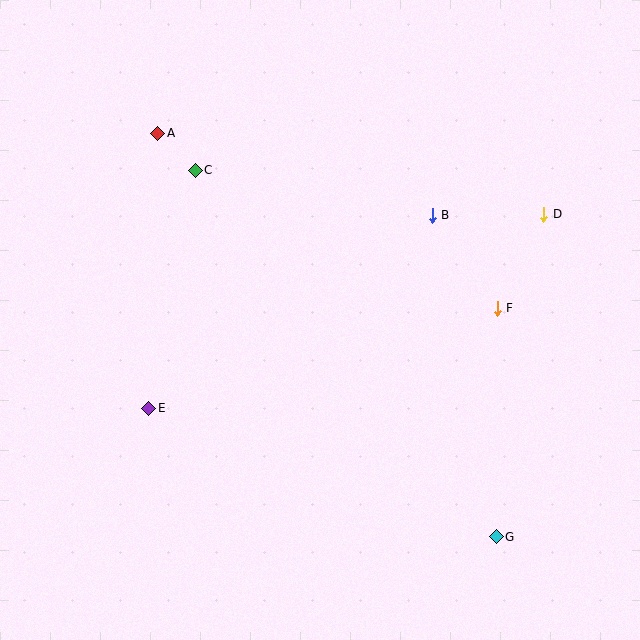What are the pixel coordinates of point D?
Point D is at (544, 214).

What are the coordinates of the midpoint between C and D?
The midpoint between C and D is at (370, 192).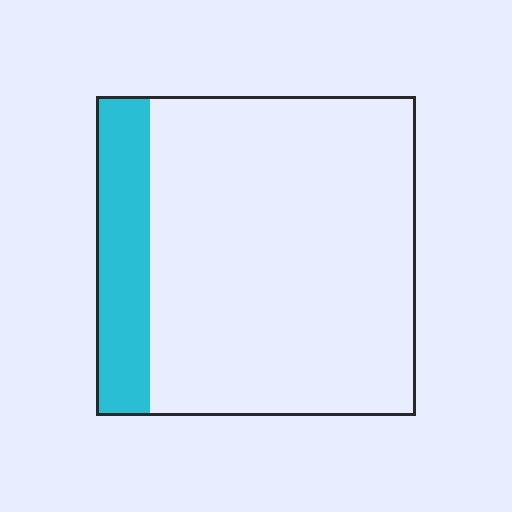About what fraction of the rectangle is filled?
About one sixth (1/6).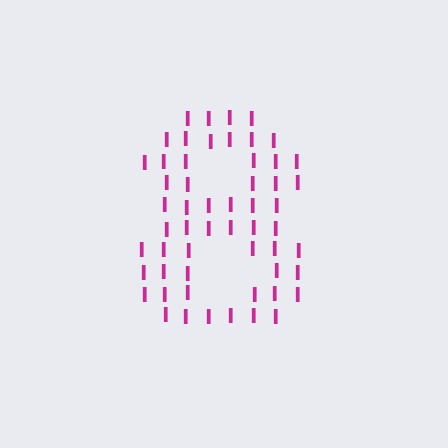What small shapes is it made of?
It is made of small letter I's.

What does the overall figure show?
The overall figure shows the digit 8.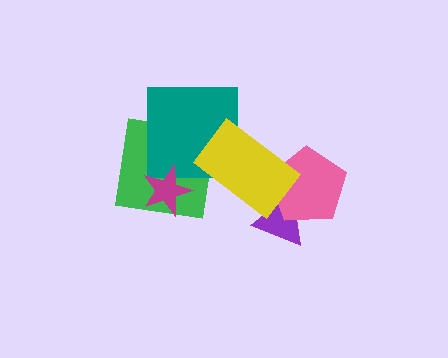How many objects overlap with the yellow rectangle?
3 objects overlap with the yellow rectangle.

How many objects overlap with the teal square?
3 objects overlap with the teal square.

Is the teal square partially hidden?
Yes, it is partially covered by another shape.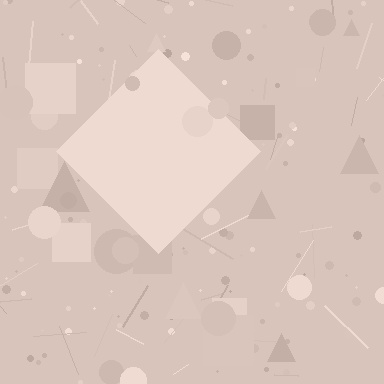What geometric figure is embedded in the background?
A diamond is embedded in the background.